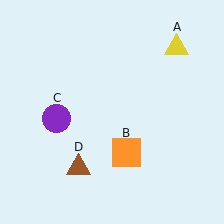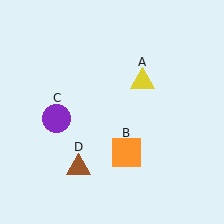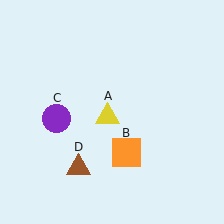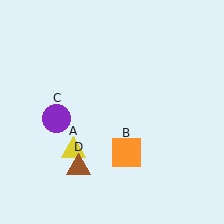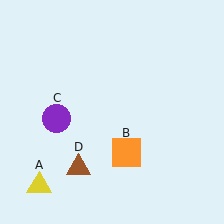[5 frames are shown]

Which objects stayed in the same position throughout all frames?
Orange square (object B) and purple circle (object C) and brown triangle (object D) remained stationary.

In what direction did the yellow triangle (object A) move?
The yellow triangle (object A) moved down and to the left.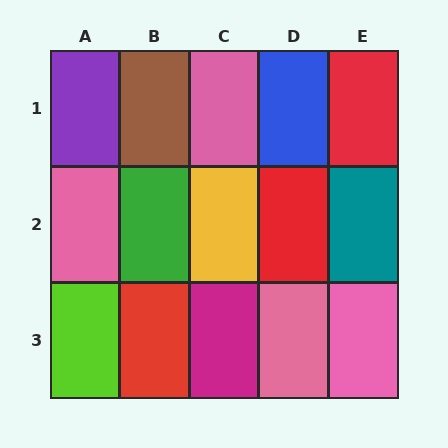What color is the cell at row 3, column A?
Lime.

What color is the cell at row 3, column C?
Magenta.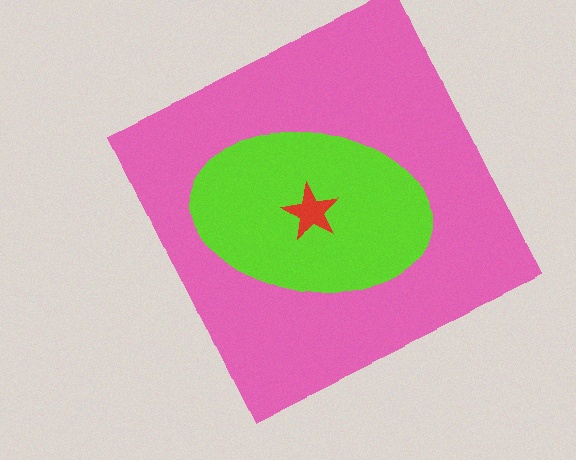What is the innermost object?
The red star.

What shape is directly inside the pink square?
The lime ellipse.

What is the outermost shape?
The pink square.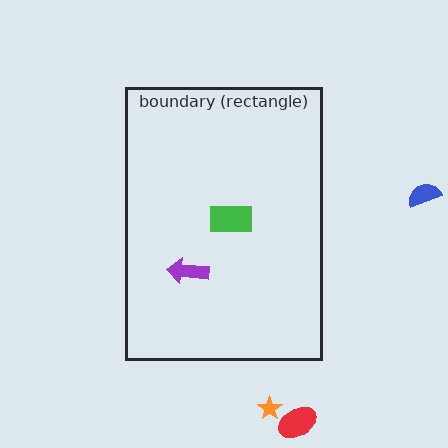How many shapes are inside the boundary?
2 inside, 3 outside.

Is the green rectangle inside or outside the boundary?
Inside.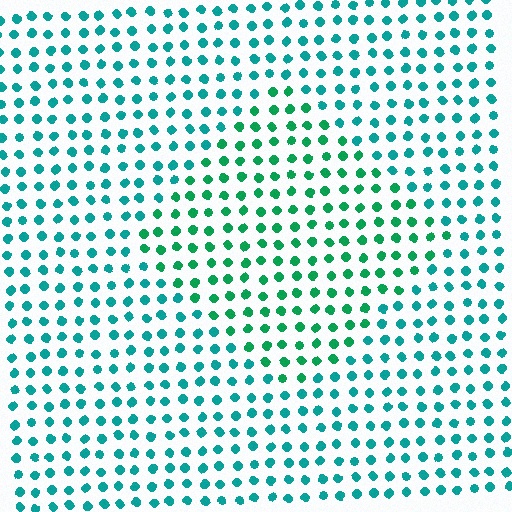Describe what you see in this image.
The image is filled with small teal elements in a uniform arrangement. A diamond-shaped region is visible where the elements are tinted to a slightly different hue, forming a subtle color boundary.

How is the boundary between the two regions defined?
The boundary is defined purely by a slight shift in hue (about 28 degrees). Spacing, size, and orientation are identical on both sides.